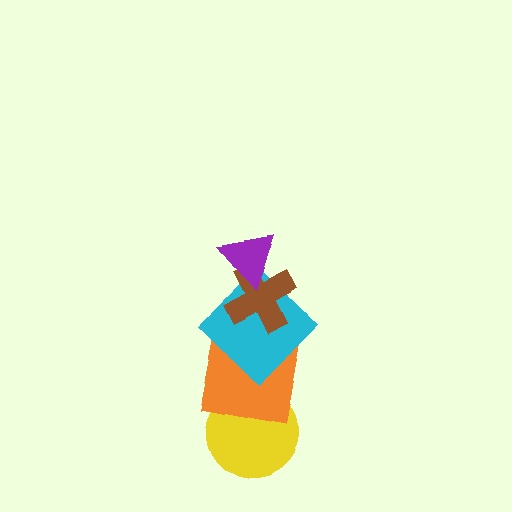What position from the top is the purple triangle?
The purple triangle is 1st from the top.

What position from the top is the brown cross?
The brown cross is 2nd from the top.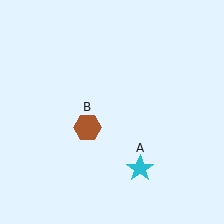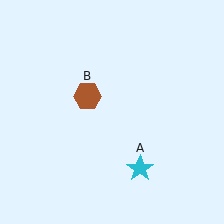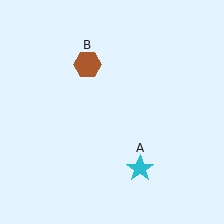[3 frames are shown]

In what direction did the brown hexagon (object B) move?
The brown hexagon (object B) moved up.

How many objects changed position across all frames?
1 object changed position: brown hexagon (object B).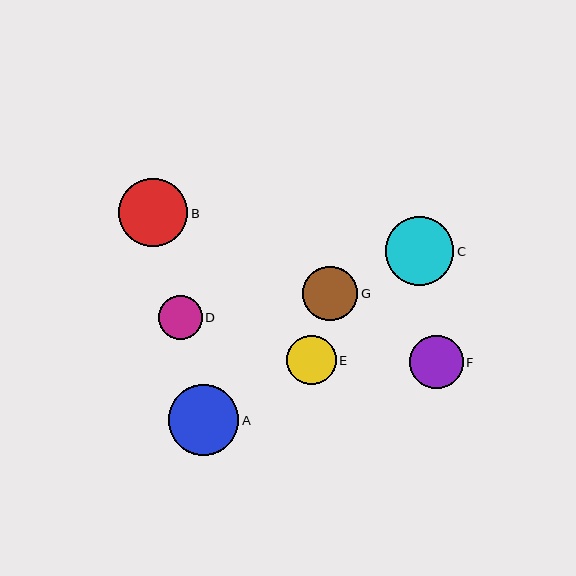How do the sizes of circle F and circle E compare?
Circle F and circle E are approximately the same size.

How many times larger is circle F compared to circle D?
Circle F is approximately 1.2 times the size of circle D.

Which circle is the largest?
Circle A is the largest with a size of approximately 70 pixels.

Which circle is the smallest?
Circle D is the smallest with a size of approximately 44 pixels.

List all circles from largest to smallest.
From largest to smallest: A, B, C, G, F, E, D.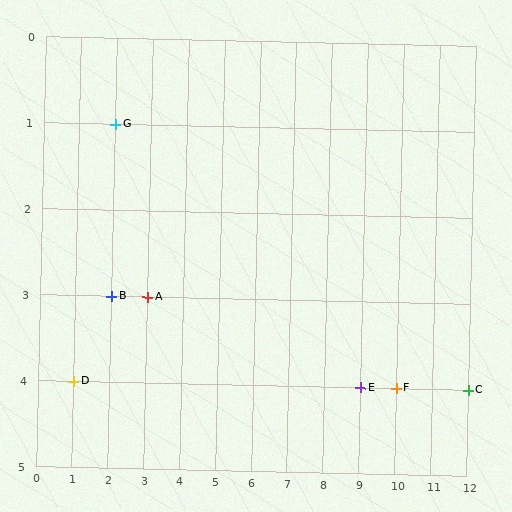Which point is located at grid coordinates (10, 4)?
Point F is at (10, 4).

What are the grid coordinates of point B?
Point B is at grid coordinates (2, 3).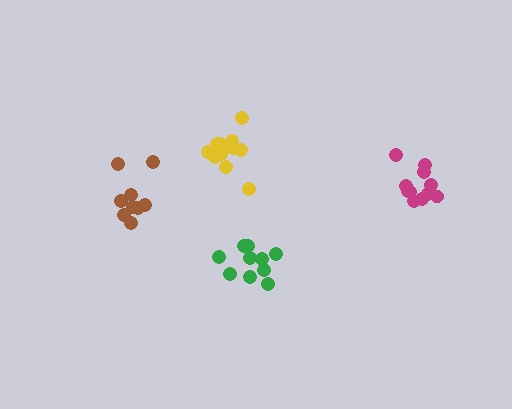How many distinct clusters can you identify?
There are 4 distinct clusters.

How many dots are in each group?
Group 1: 10 dots, Group 2: 9 dots, Group 3: 12 dots, Group 4: 11 dots (42 total).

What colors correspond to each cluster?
The clusters are colored: green, brown, yellow, magenta.